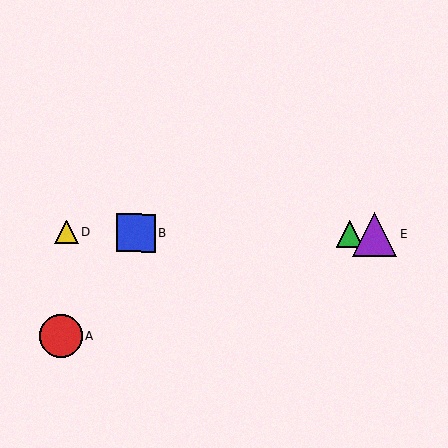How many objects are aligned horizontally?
4 objects (B, C, D, E) are aligned horizontally.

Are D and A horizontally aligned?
No, D is at y≈232 and A is at y≈336.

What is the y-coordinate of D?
Object D is at y≈232.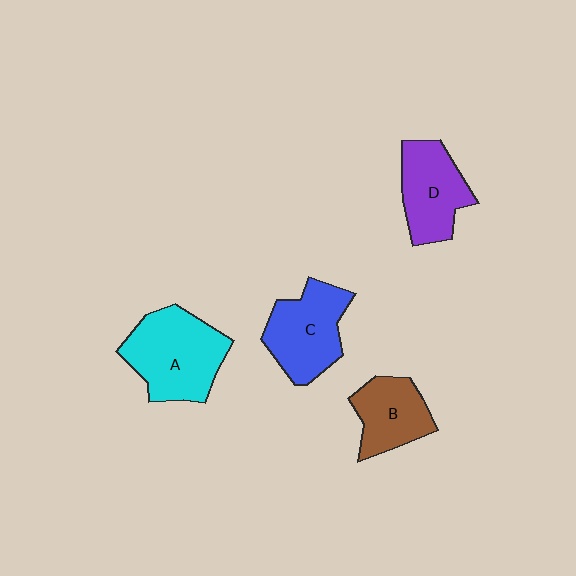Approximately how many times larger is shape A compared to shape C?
Approximately 1.2 times.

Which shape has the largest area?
Shape A (cyan).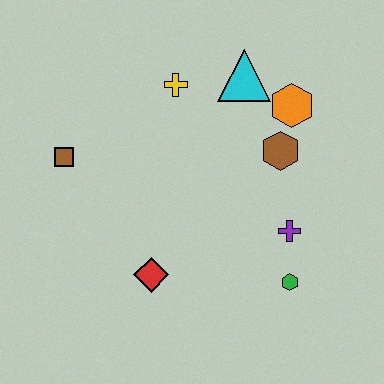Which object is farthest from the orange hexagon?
The brown square is farthest from the orange hexagon.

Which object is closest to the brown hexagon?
The orange hexagon is closest to the brown hexagon.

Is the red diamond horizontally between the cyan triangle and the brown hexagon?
No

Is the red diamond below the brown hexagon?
Yes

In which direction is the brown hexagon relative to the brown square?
The brown hexagon is to the right of the brown square.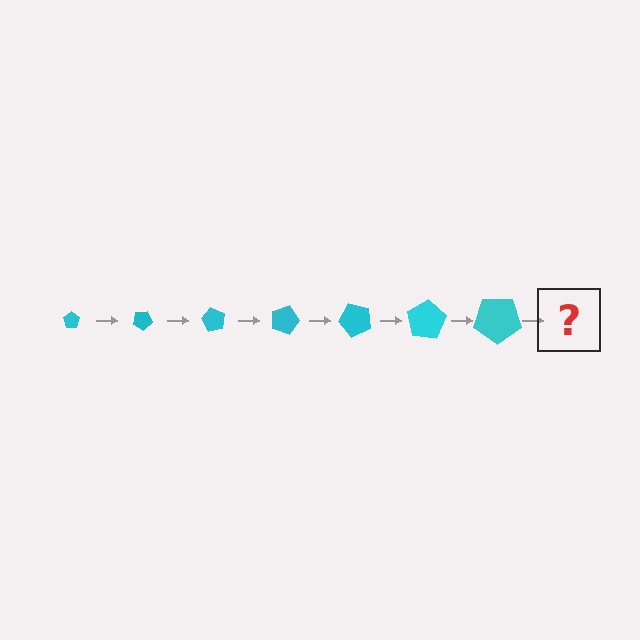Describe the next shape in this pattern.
It should be a pentagon, larger than the previous one and rotated 210 degrees from the start.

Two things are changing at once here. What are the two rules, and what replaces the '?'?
The two rules are that the pentagon grows larger each step and it rotates 30 degrees each step. The '?' should be a pentagon, larger than the previous one and rotated 210 degrees from the start.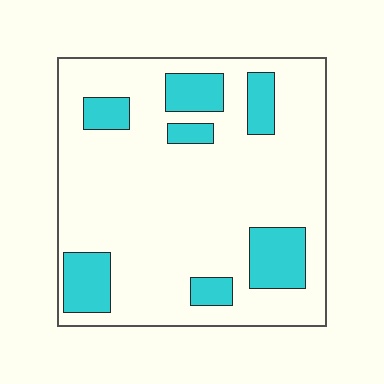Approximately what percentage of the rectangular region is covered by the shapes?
Approximately 20%.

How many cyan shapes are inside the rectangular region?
7.